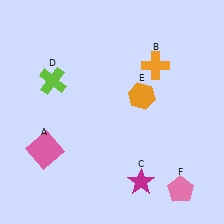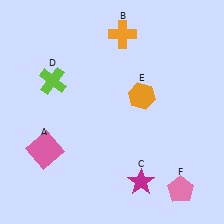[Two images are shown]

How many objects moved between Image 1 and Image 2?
1 object moved between the two images.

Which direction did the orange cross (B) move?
The orange cross (B) moved left.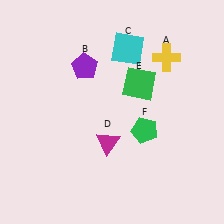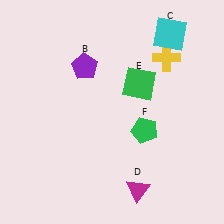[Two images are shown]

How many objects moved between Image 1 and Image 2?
2 objects moved between the two images.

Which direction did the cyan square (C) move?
The cyan square (C) moved right.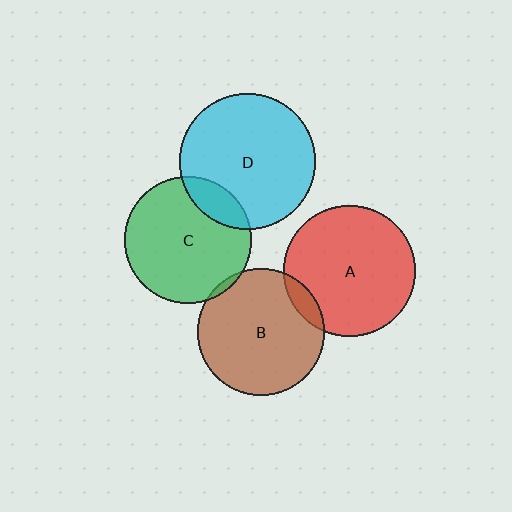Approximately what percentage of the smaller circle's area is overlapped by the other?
Approximately 15%.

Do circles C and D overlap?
Yes.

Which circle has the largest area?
Circle D (cyan).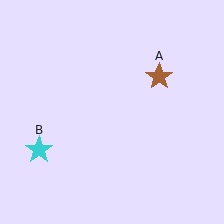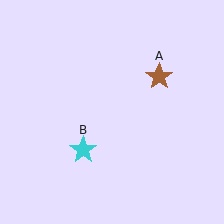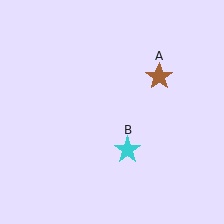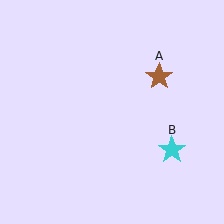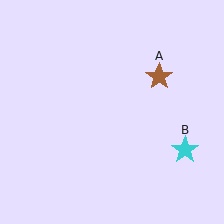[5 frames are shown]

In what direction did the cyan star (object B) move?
The cyan star (object B) moved right.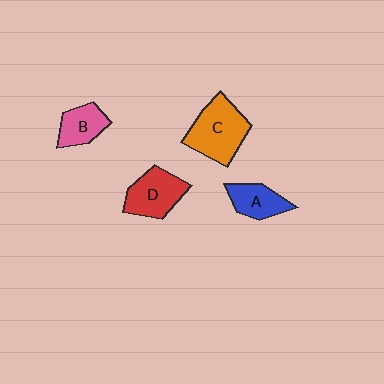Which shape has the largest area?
Shape C (orange).